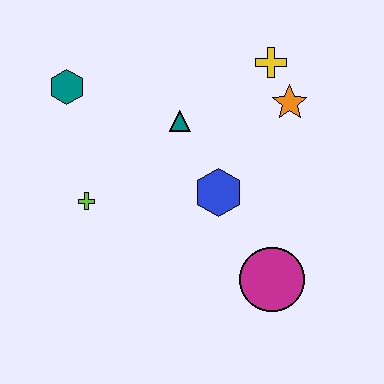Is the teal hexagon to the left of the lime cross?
Yes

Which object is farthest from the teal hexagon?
The magenta circle is farthest from the teal hexagon.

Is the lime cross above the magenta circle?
Yes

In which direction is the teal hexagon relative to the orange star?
The teal hexagon is to the left of the orange star.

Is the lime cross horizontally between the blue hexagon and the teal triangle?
No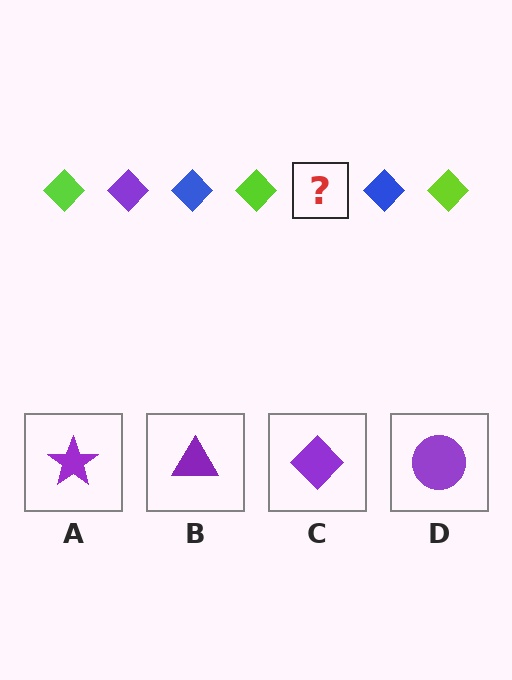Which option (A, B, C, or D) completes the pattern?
C.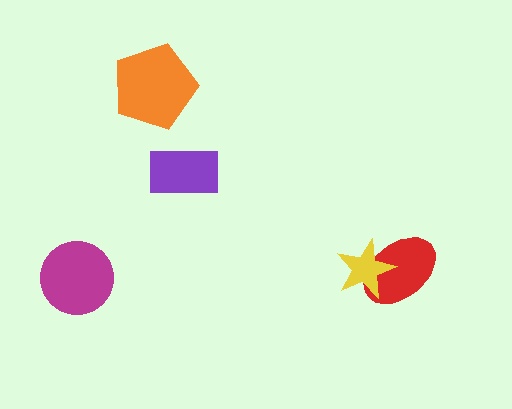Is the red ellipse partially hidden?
Yes, it is partially covered by another shape.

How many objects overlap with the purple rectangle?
0 objects overlap with the purple rectangle.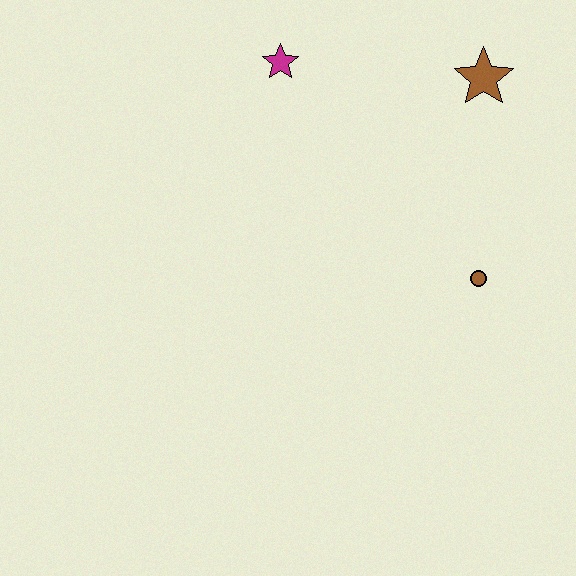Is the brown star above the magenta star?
No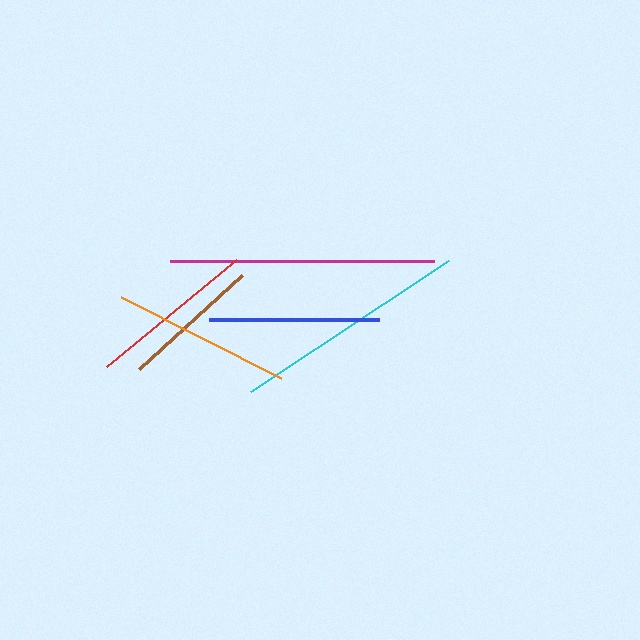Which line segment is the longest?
The magenta line is the longest at approximately 263 pixels.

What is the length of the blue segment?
The blue segment is approximately 170 pixels long.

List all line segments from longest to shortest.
From longest to shortest: magenta, cyan, orange, blue, red, brown.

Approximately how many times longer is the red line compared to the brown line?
The red line is approximately 1.2 times the length of the brown line.